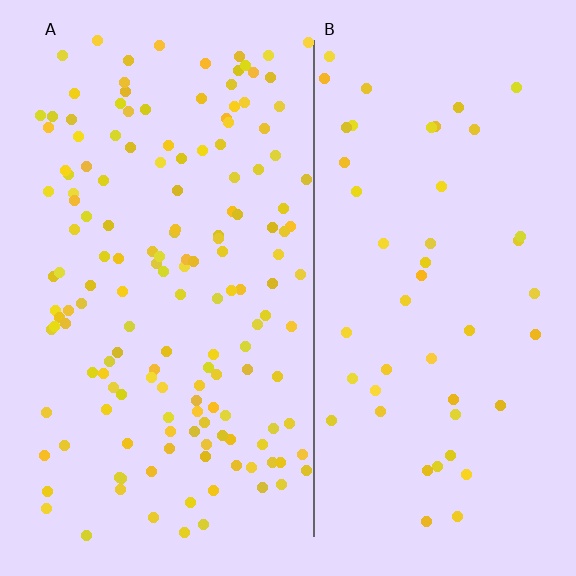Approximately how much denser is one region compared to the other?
Approximately 3.2× — region A over region B.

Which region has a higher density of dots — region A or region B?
A (the left).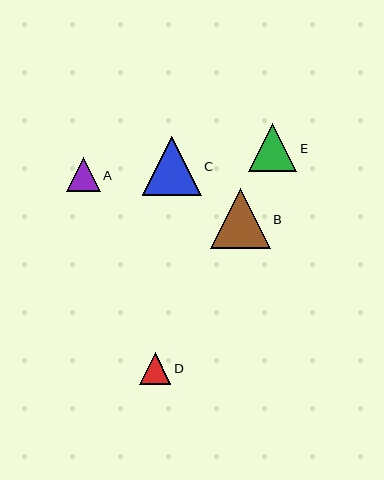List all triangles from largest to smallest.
From largest to smallest: B, C, E, A, D.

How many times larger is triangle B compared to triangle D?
Triangle B is approximately 1.9 times the size of triangle D.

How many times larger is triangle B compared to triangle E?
Triangle B is approximately 1.2 times the size of triangle E.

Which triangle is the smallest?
Triangle D is the smallest with a size of approximately 32 pixels.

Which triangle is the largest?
Triangle B is the largest with a size of approximately 60 pixels.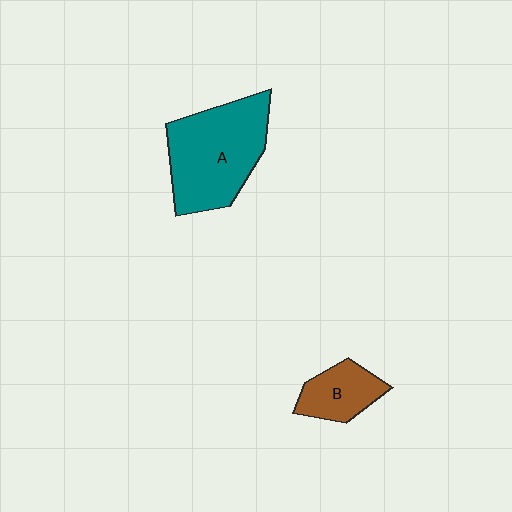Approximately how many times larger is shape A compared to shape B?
Approximately 2.4 times.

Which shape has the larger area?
Shape A (teal).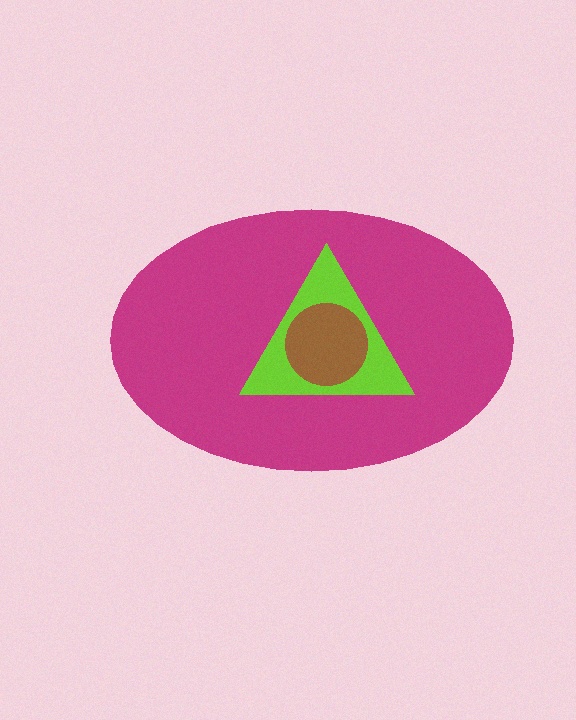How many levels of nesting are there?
3.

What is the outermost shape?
The magenta ellipse.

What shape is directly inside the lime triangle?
The brown circle.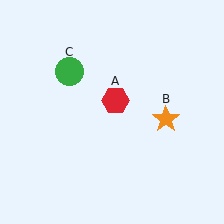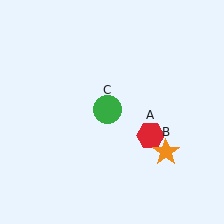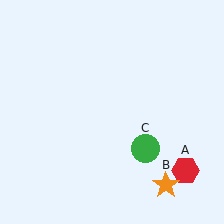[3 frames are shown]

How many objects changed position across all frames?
3 objects changed position: red hexagon (object A), orange star (object B), green circle (object C).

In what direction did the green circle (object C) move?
The green circle (object C) moved down and to the right.